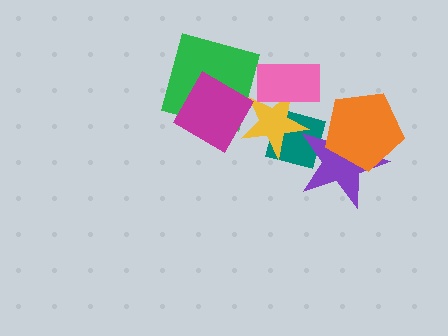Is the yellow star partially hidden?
Yes, it is partially covered by another shape.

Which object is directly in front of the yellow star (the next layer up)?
The magenta diamond is directly in front of the yellow star.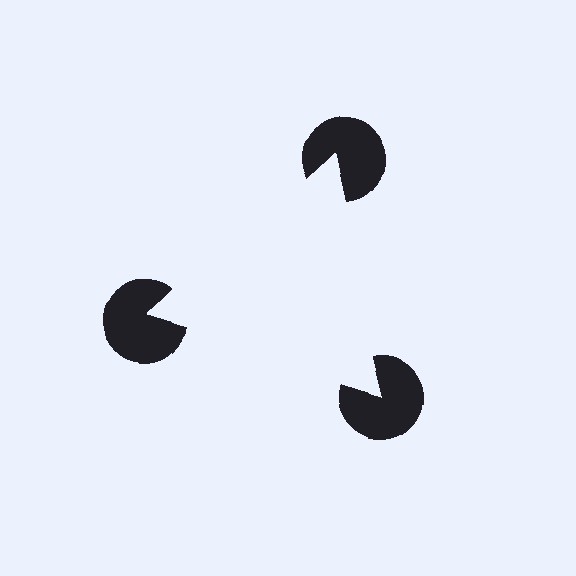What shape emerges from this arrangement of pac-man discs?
An illusory triangle — its edges are inferred from the aligned wedge cuts in the pac-man discs, not physically drawn.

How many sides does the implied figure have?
3 sides.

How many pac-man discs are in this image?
There are 3 — one at each vertex of the illusory triangle.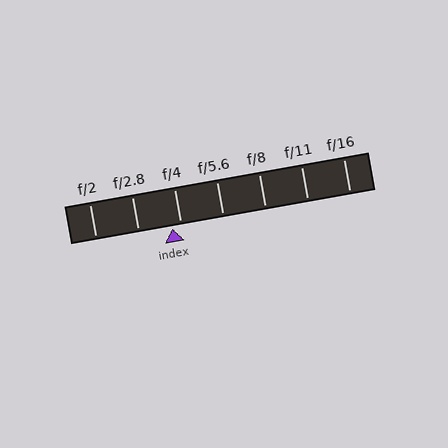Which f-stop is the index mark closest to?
The index mark is closest to f/4.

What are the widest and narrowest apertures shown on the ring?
The widest aperture shown is f/2 and the narrowest is f/16.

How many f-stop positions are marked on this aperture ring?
There are 7 f-stop positions marked.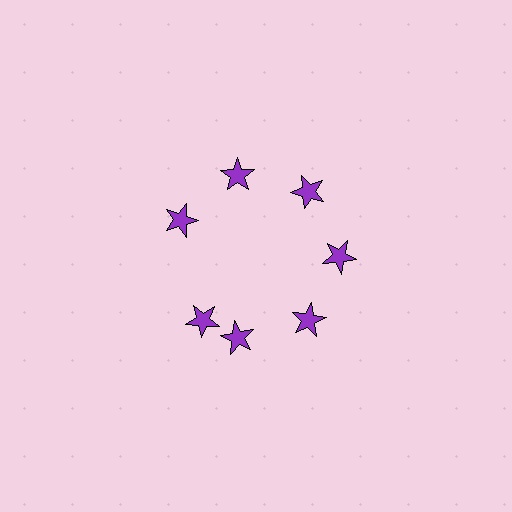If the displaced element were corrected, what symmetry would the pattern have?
It would have 7-fold rotational symmetry — the pattern would map onto itself every 51 degrees.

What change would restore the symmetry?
The symmetry would be restored by rotating it back into even spacing with its neighbors so that all 7 stars sit at equal angles and equal distance from the center.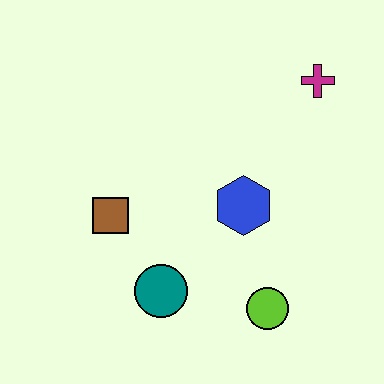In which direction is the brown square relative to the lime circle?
The brown square is to the left of the lime circle.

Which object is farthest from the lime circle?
The magenta cross is farthest from the lime circle.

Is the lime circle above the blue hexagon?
No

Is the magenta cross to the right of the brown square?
Yes